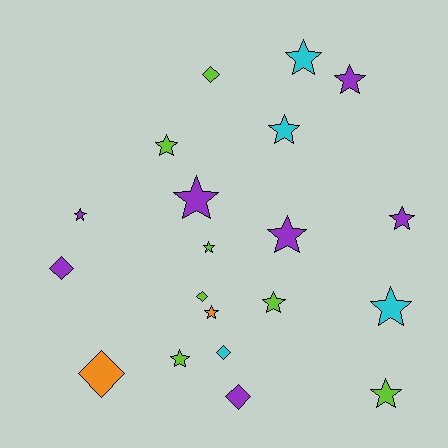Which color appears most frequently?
Purple, with 7 objects.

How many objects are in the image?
There are 20 objects.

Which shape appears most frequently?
Star, with 14 objects.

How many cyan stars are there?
There are 3 cyan stars.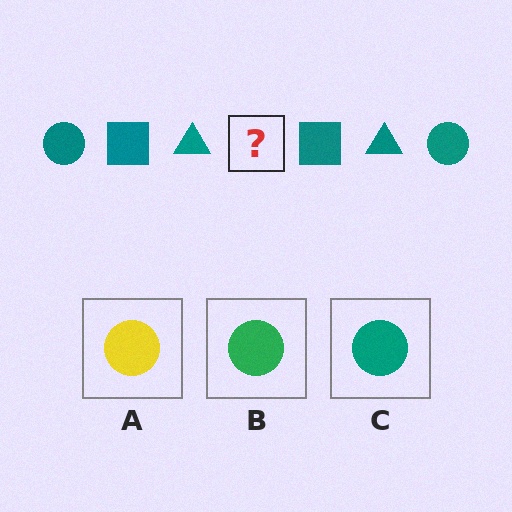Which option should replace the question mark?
Option C.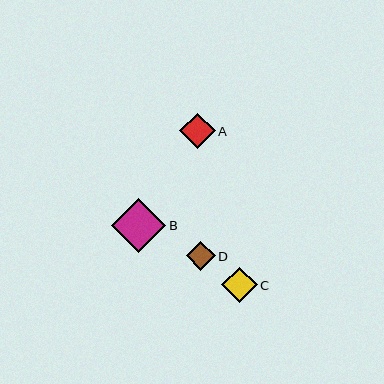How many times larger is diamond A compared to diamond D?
Diamond A is approximately 1.2 times the size of diamond D.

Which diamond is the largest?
Diamond B is the largest with a size of approximately 54 pixels.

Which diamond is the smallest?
Diamond D is the smallest with a size of approximately 29 pixels.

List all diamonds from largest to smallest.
From largest to smallest: B, A, C, D.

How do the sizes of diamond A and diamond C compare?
Diamond A and diamond C are approximately the same size.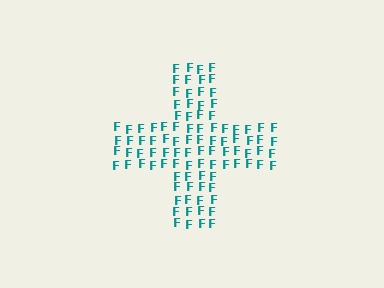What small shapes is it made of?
It is made of small letter F's.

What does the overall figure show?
The overall figure shows a cross.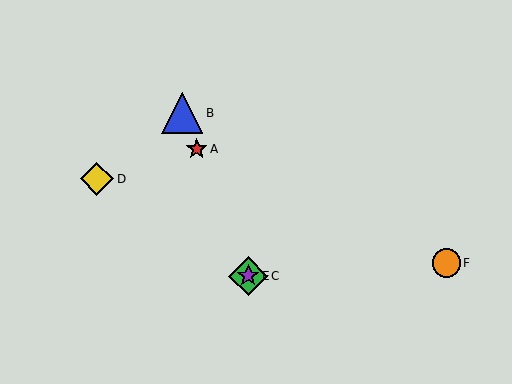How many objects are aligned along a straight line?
4 objects (A, B, C, E) are aligned along a straight line.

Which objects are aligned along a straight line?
Objects A, B, C, E are aligned along a straight line.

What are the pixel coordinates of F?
Object F is at (446, 263).